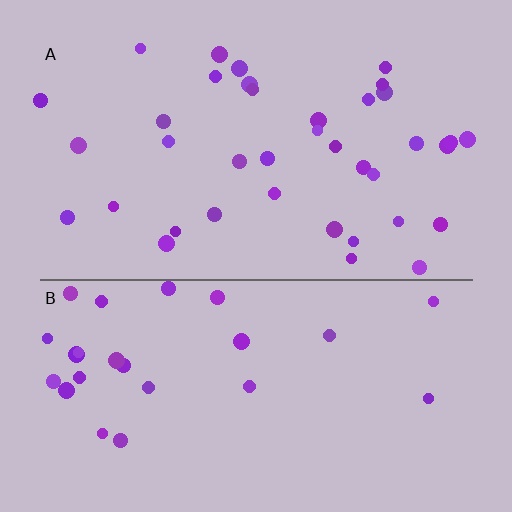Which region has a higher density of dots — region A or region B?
A (the top).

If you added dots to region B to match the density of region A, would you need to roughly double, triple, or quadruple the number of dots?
Approximately double.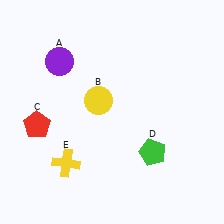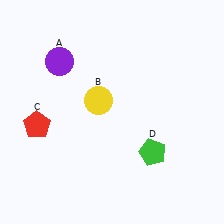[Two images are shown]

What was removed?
The yellow cross (E) was removed in Image 2.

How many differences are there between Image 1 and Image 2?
There is 1 difference between the two images.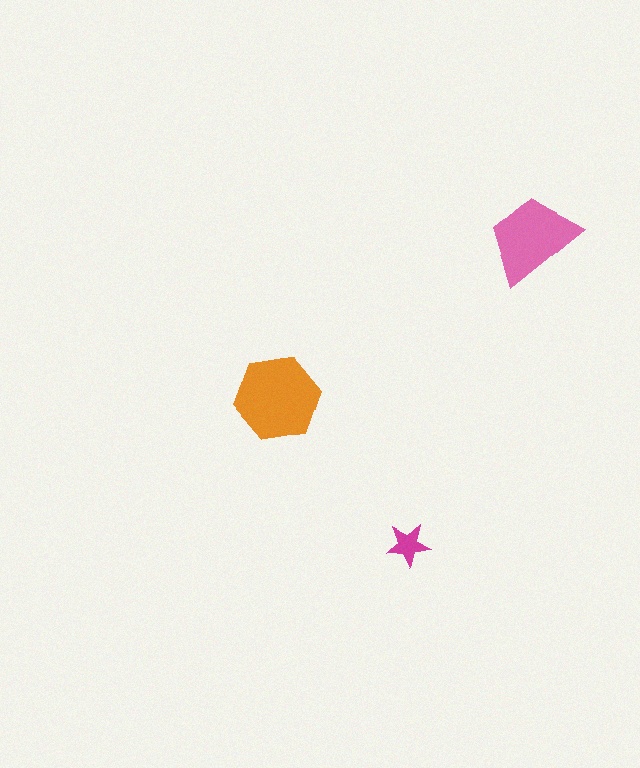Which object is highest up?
The pink trapezoid is topmost.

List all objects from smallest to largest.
The magenta star, the pink trapezoid, the orange hexagon.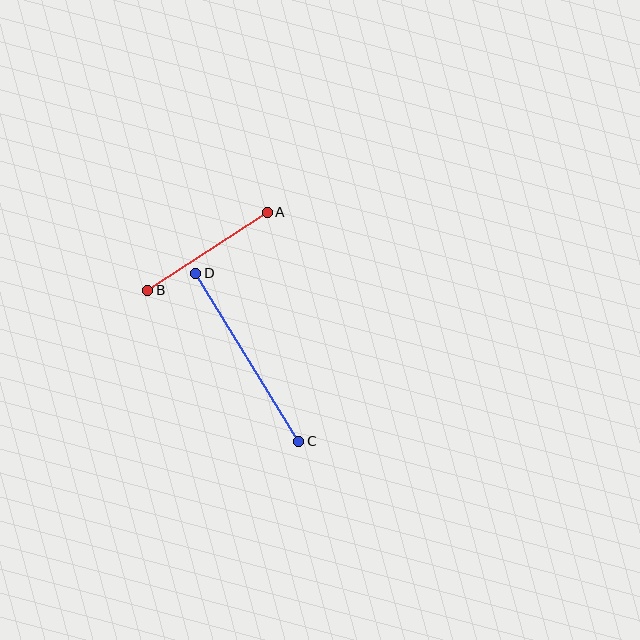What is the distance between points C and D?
The distance is approximately 197 pixels.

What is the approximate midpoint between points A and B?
The midpoint is at approximately (207, 251) pixels.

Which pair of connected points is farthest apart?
Points C and D are farthest apart.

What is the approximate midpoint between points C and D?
The midpoint is at approximately (247, 357) pixels.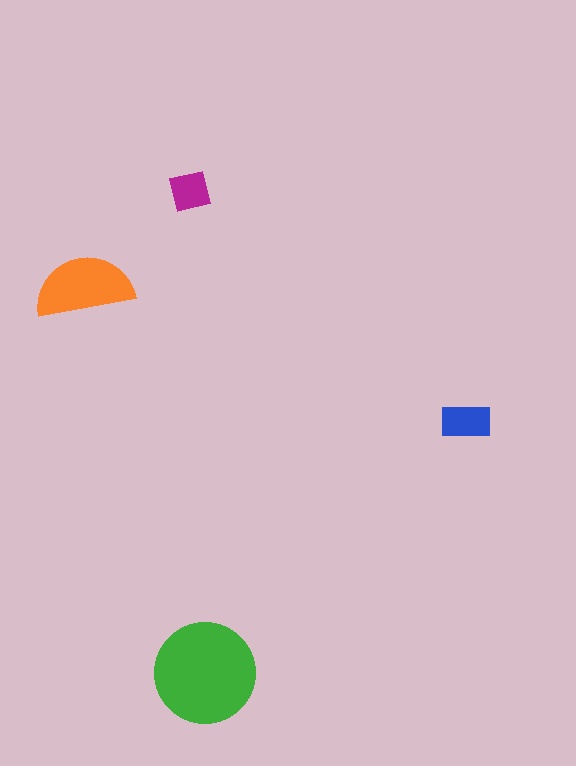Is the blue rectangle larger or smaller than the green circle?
Smaller.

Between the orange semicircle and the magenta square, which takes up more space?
The orange semicircle.